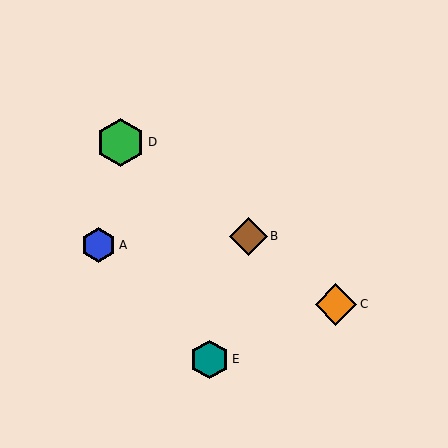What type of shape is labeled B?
Shape B is a brown diamond.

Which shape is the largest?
The green hexagon (labeled D) is the largest.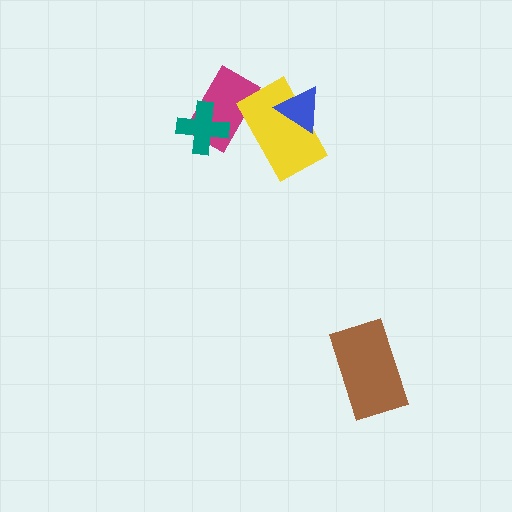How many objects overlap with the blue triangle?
1 object overlaps with the blue triangle.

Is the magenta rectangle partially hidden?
Yes, it is partially covered by another shape.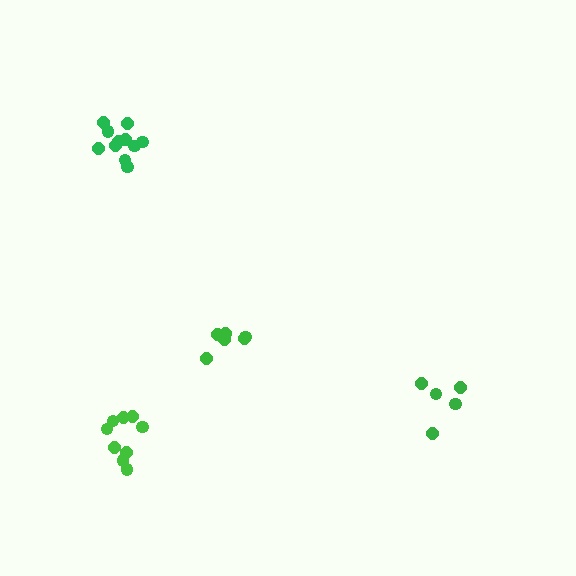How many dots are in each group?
Group 1: 5 dots, Group 2: 6 dots, Group 3: 9 dots, Group 4: 11 dots (31 total).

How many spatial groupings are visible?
There are 4 spatial groupings.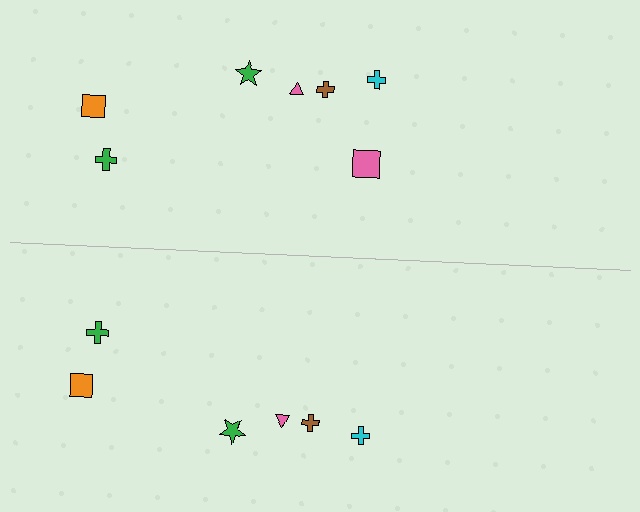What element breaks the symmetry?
A pink square is missing from the bottom side.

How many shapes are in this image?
There are 13 shapes in this image.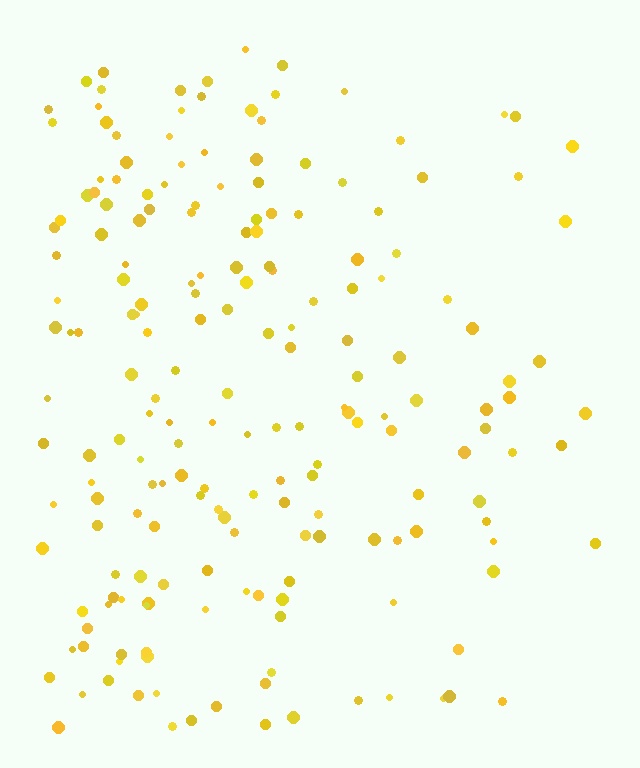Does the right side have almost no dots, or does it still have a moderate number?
Still a moderate number, just noticeably fewer than the left.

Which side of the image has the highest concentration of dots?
The left.